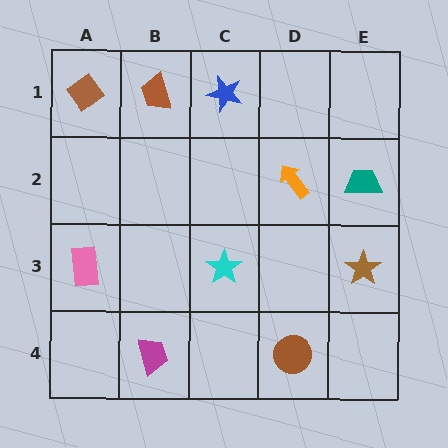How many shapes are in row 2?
2 shapes.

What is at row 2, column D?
An orange arrow.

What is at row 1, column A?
A brown diamond.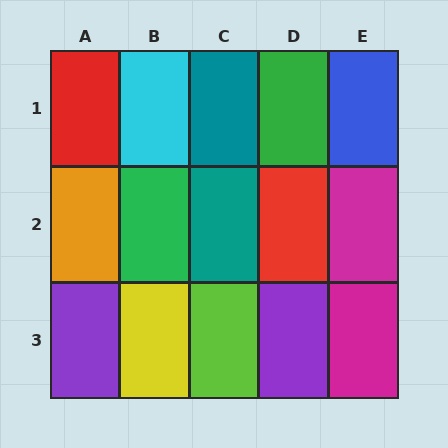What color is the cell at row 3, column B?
Yellow.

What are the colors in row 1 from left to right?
Red, cyan, teal, green, blue.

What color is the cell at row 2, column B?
Green.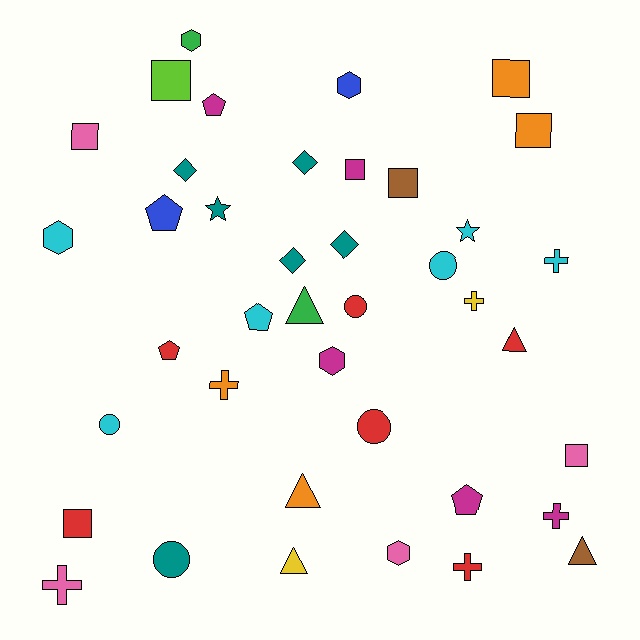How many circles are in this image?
There are 5 circles.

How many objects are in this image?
There are 40 objects.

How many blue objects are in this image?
There are 2 blue objects.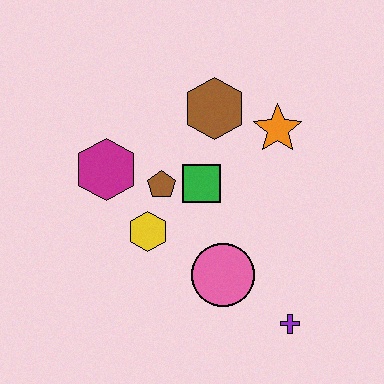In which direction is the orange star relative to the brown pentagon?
The orange star is to the right of the brown pentagon.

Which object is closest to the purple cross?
The pink circle is closest to the purple cross.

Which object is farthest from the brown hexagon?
The purple cross is farthest from the brown hexagon.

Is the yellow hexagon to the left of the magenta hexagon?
No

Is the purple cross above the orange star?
No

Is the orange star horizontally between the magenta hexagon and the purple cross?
Yes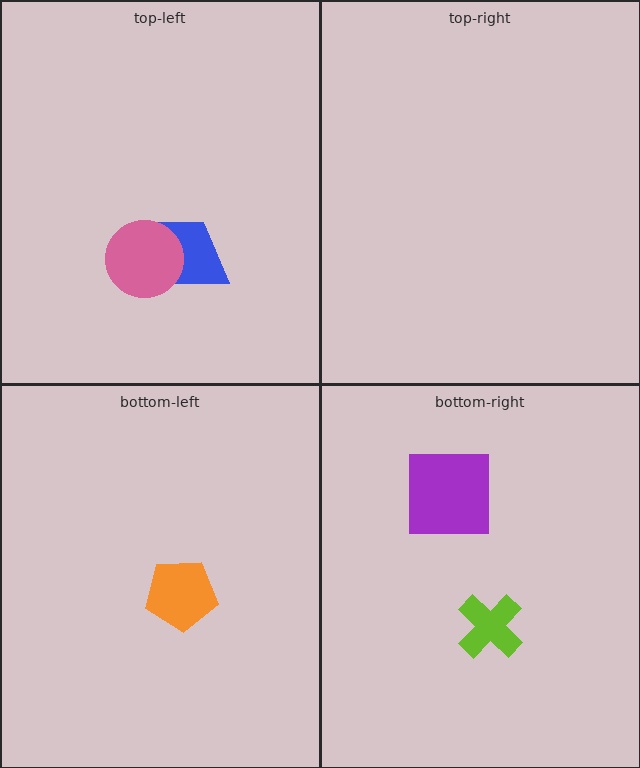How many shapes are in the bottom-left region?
1.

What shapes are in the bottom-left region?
The orange pentagon.